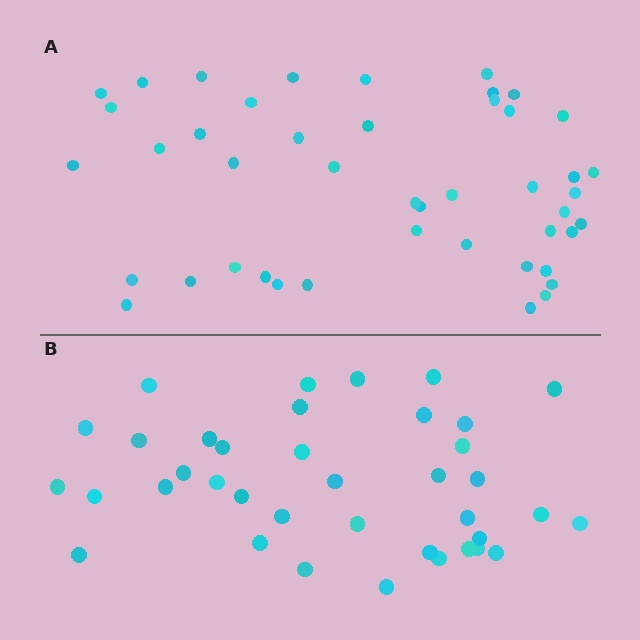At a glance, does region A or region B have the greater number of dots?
Region A (the top region) has more dots.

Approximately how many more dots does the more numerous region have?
Region A has roughly 8 or so more dots than region B.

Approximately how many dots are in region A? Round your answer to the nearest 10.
About 40 dots. (The exact count is 45, which rounds to 40.)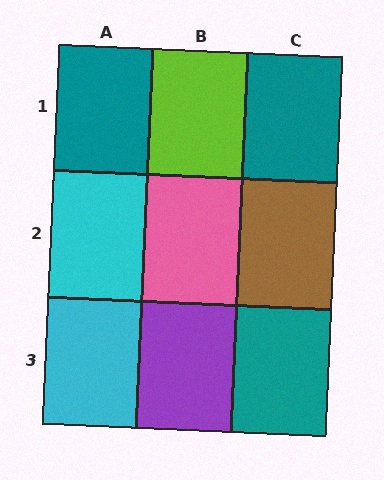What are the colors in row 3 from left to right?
Cyan, purple, teal.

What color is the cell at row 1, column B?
Lime.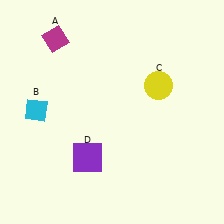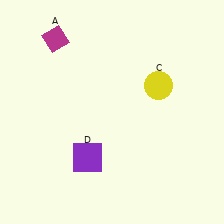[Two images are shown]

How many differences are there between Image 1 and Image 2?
There is 1 difference between the two images.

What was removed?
The cyan diamond (B) was removed in Image 2.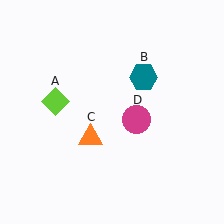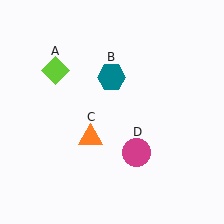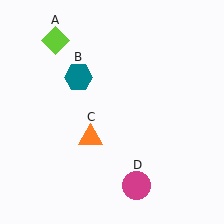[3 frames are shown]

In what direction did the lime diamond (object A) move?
The lime diamond (object A) moved up.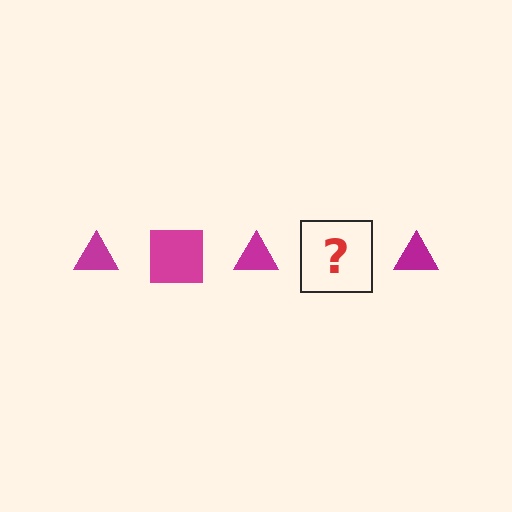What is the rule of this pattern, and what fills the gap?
The rule is that the pattern cycles through triangle, square shapes in magenta. The gap should be filled with a magenta square.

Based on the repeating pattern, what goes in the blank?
The blank should be a magenta square.